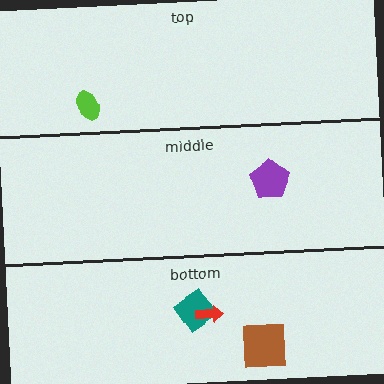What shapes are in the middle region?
The purple pentagon.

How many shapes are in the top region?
1.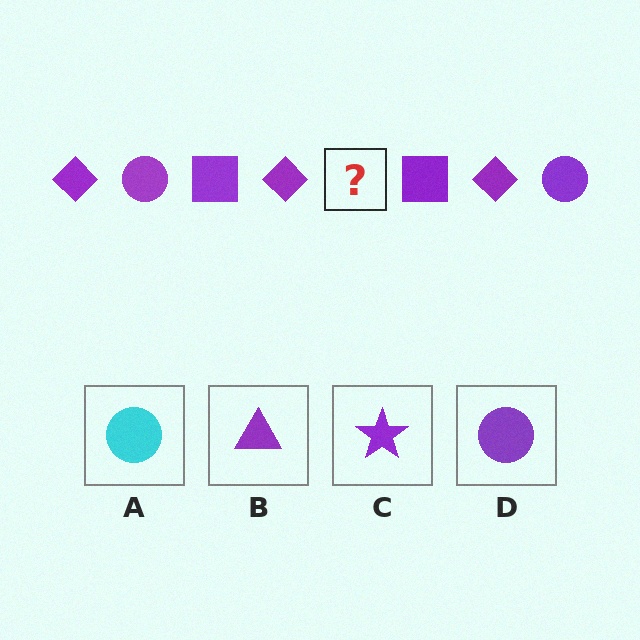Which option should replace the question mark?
Option D.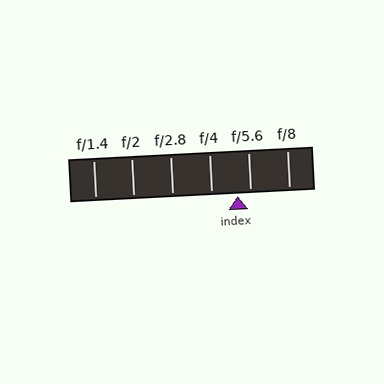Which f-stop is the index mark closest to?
The index mark is closest to f/5.6.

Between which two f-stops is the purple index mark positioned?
The index mark is between f/4 and f/5.6.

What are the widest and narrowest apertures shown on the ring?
The widest aperture shown is f/1.4 and the narrowest is f/8.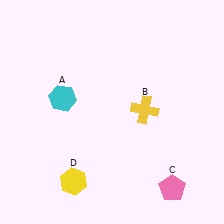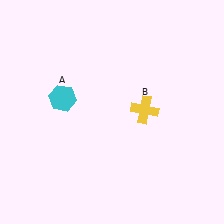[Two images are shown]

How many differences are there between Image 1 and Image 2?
There are 2 differences between the two images.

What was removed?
The pink pentagon (C), the yellow hexagon (D) were removed in Image 2.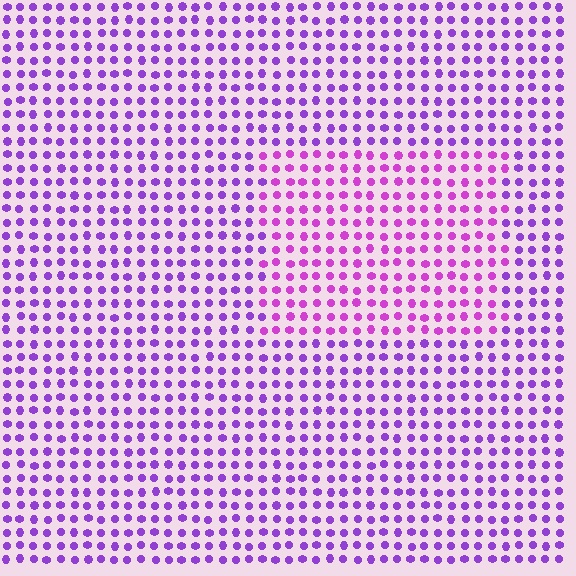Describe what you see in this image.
The image is filled with small purple elements in a uniform arrangement. A rectangle-shaped region is visible where the elements are tinted to a slightly different hue, forming a subtle color boundary.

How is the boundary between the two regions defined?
The boundary is defined purely by a slight shift in hue (about 26 degrees). Spacing, size, and orientation are identical on both sides.